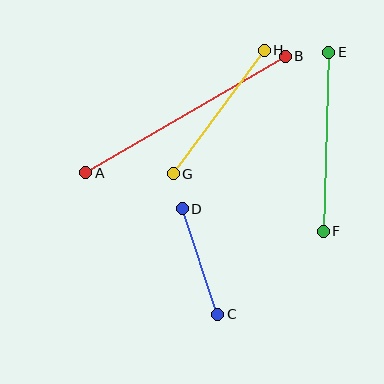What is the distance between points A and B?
The distance is approximately 231 pixels.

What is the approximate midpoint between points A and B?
The midpoint is at approximately (185, 114) pixels.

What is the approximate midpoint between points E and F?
The midpoint is at approximately (326, 142) pixels.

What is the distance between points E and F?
The distance is approximately 179 pixels.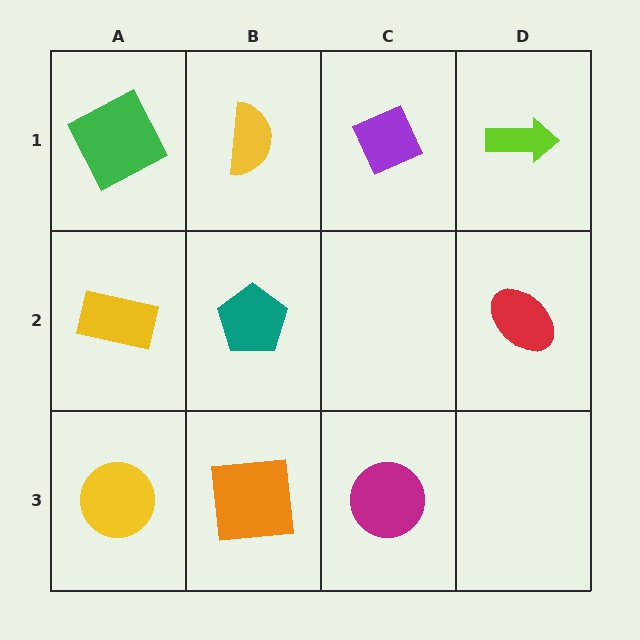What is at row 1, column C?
A purple diamond.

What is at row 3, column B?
An orange square.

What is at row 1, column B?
A yellow semicircle.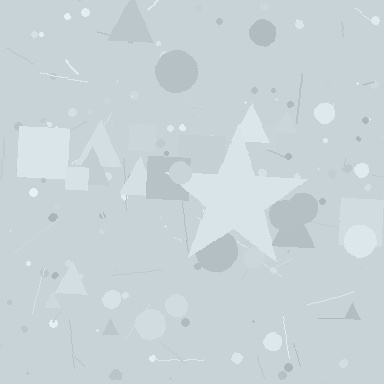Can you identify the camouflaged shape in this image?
The camouflaged shape is a star.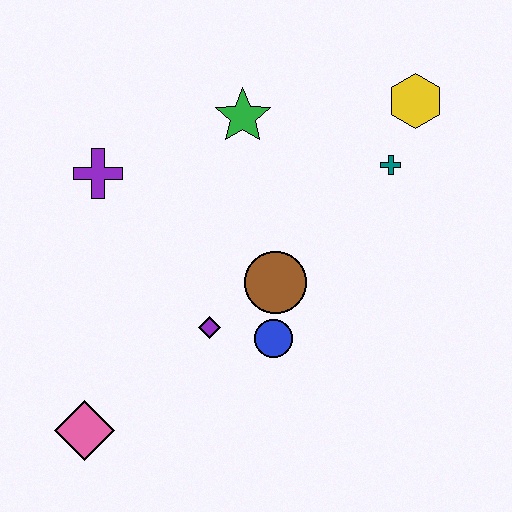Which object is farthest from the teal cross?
The pink diamond is farthest from the teal cross.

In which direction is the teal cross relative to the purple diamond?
The teal cross is to the right of the purple diamond.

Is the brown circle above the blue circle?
Yes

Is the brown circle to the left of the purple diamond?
No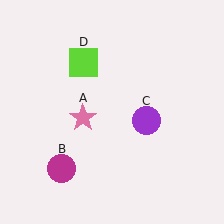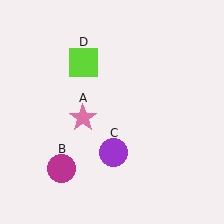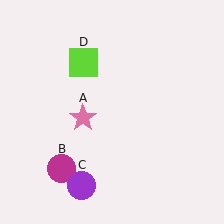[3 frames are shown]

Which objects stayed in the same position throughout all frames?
Pink star (object A) and magenta circle (object B) and lime square (object D) remained stationary.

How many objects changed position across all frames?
1 object changed position: purple circle (object C).